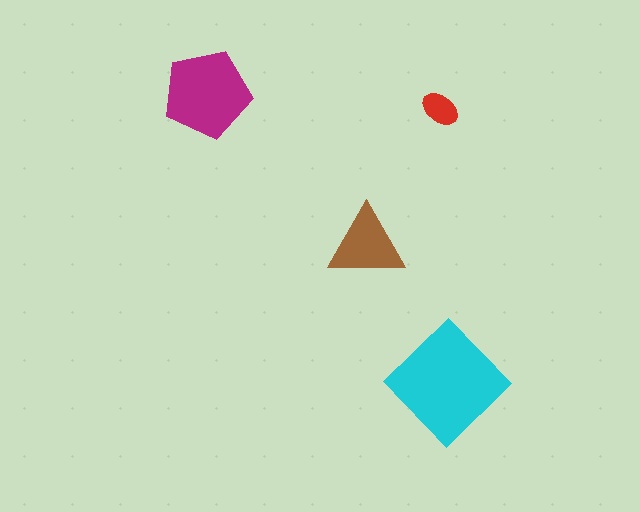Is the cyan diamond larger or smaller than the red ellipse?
Larger.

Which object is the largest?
The cyan diamond.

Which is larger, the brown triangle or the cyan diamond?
The cyan diamond.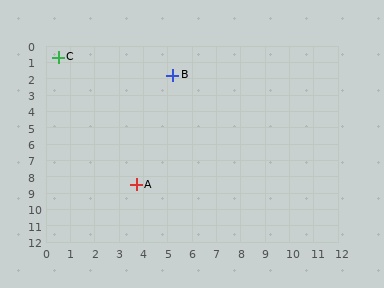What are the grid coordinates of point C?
Point C is at approximately (0.5, 0.7).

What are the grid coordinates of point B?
Point B is at approximately (5.2, 1.8).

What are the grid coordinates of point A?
Point A is at approximately (3.7, 8.5).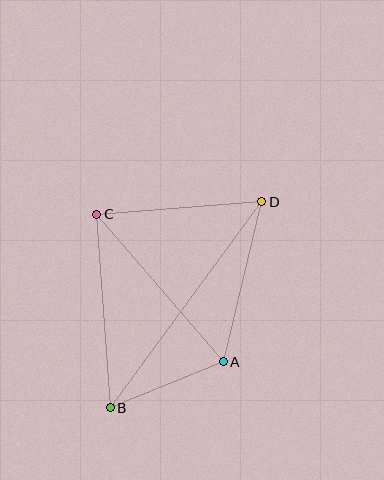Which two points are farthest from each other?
Points B and D are farthest from each other.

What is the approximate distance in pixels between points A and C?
The distance between A and C is approximately 194 pixels.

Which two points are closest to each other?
Points A and B are closest to each other.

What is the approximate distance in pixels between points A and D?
The distance between A and D is approximately 165 pixels.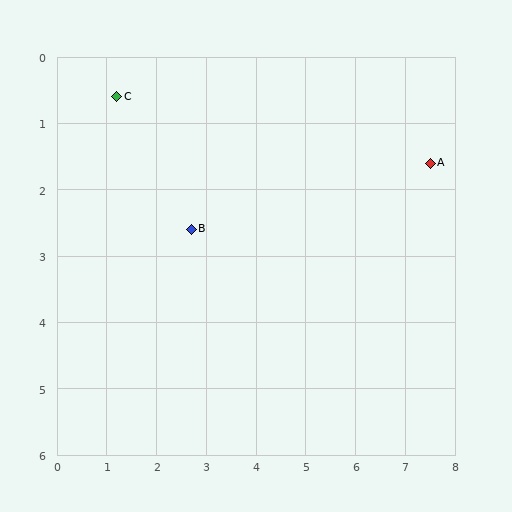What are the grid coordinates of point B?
Point B is at approximately (2.7, 2.6).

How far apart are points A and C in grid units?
Points A and C are about 6.4 grid units apart.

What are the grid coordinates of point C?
Point C is at approximately (1.2, 0.6).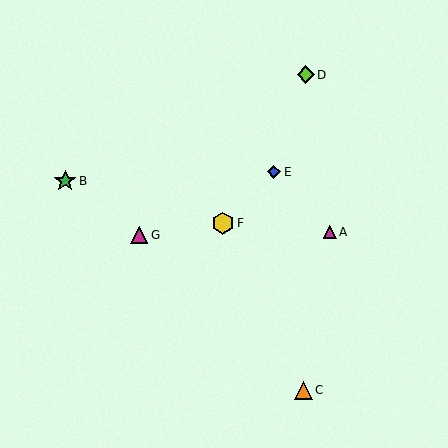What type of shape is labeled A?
Shape A is a magenta triangle.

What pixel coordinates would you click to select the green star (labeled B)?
Click at (65, 181) to select the green star B.